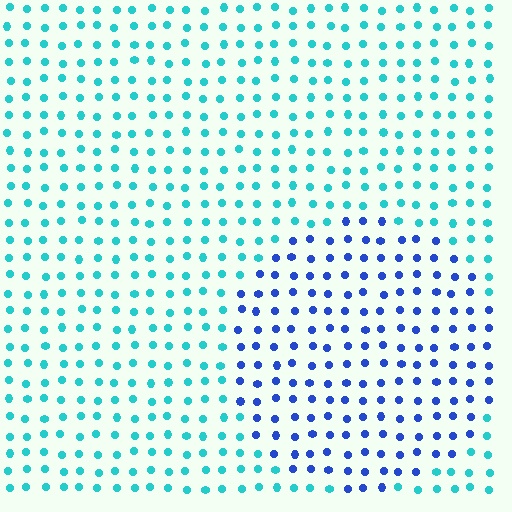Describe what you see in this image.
The image is filled with small cyan elements in a uniform arrangement. A circle-shaped region is visible where the elements are tinted to a slightly different hue, forming a subtle color boundary.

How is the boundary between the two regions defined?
The boundary is defined purely by a slight shift in hue (about 48 degrees). Spacing, size, and orientation are identical on both sides.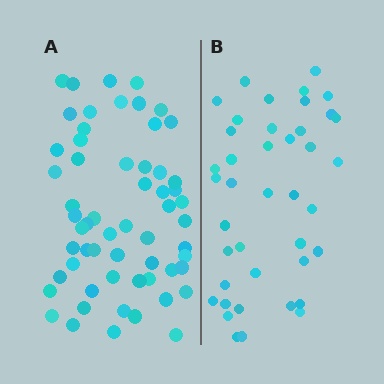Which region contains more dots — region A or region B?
Region A (the left region) has more dots.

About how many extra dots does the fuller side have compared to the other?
Region A has approximately 20 more dots than region B.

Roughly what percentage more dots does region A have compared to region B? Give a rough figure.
About 45% more.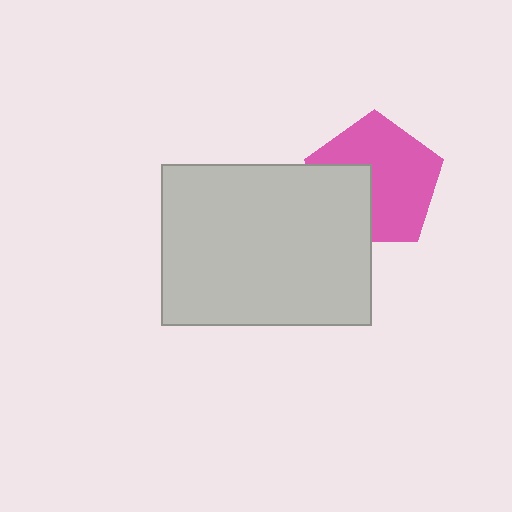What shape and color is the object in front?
The object in front is a light gray rectangle.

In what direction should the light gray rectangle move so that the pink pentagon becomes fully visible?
The light gray rectangle should move toward the lower-left. That is the shortest direction to clear the overlap and leave the pink pentagon fully visible.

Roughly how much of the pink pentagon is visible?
Most of it is visible (roughly 68%).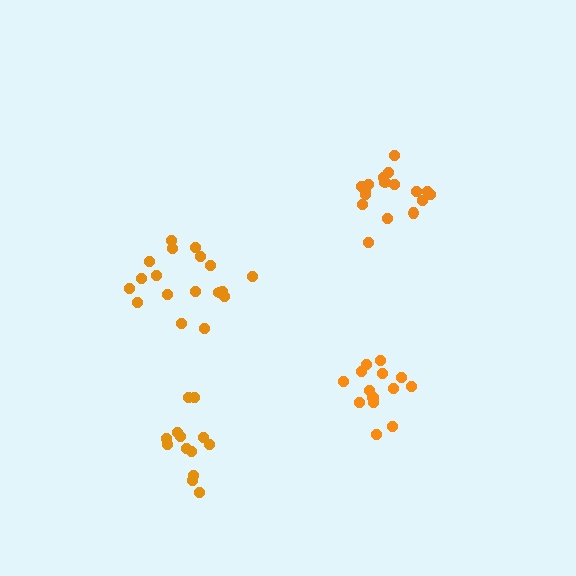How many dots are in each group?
Group 1: 15 dots, Group 2: 17 dots, Group 3: 18 dots, Group 4: 13 dots (63 total).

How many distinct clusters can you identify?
There are 4 distinct clusters.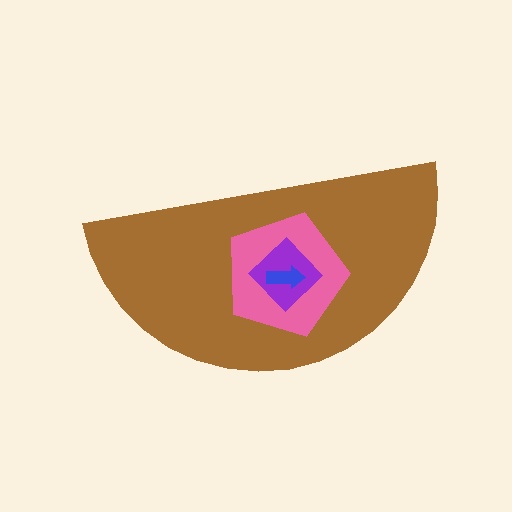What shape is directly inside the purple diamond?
The blue arrow.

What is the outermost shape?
The brown semicircle.